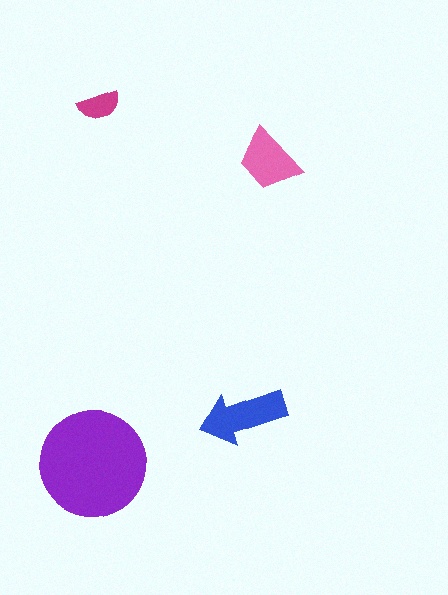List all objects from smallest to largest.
The magenta semicircle, the pink trapezoid, the blue arrow, the purple circle.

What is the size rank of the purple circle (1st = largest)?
1st.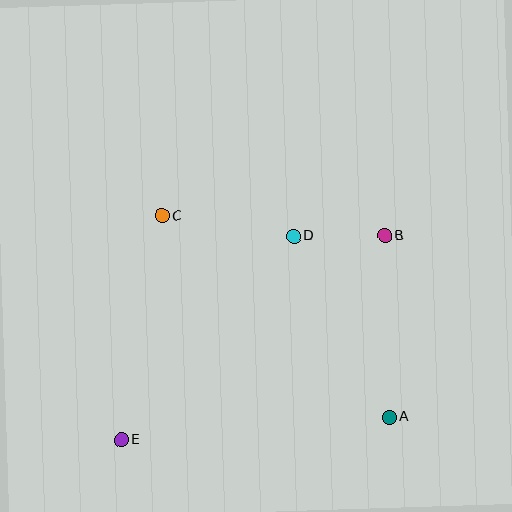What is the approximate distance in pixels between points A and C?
The distance between A and C is approximately 304 pixels.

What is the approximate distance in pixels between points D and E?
The distance between D and E is approximately 267 pixels.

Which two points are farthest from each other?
Points B and E are farthest from each other.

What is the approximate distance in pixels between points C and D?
The distance between C and D is approximately 133 pixels.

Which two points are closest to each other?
Points B and D are closest to each other.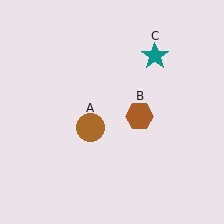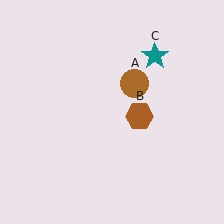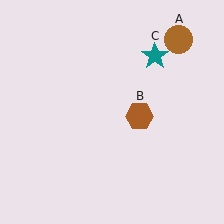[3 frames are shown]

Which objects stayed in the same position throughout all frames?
Brown hexagon (object B) and teal star (object C) remained stationary.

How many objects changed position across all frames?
1 object changed position: brown circle (object A).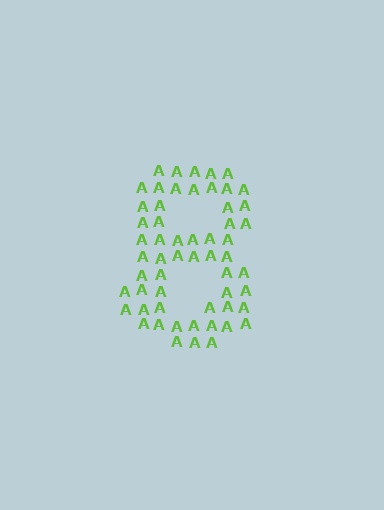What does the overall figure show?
The overall figure shows the digit 8.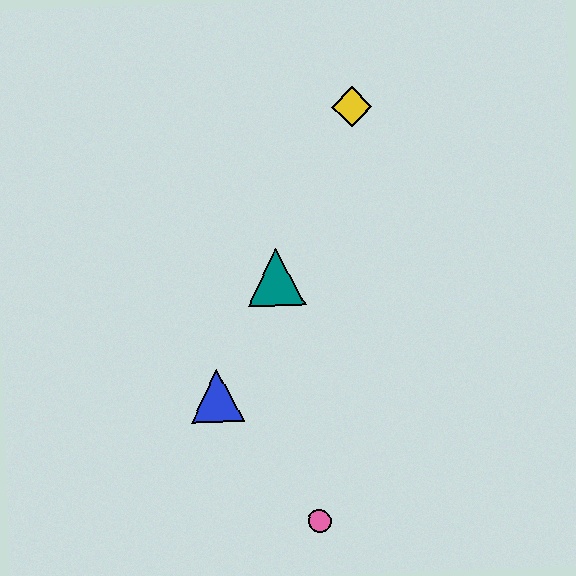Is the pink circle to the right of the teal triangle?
Yes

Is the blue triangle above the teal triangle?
No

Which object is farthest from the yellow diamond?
The pink circle is farthest from the yellow diamond.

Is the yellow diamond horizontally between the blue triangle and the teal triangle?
No